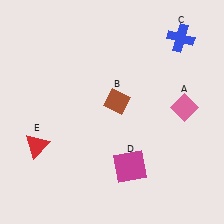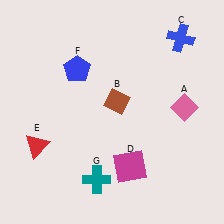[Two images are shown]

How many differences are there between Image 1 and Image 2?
There are 2 differences between the two images.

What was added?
A blue pentagon (F), a teal cross (G) were added in Image 2.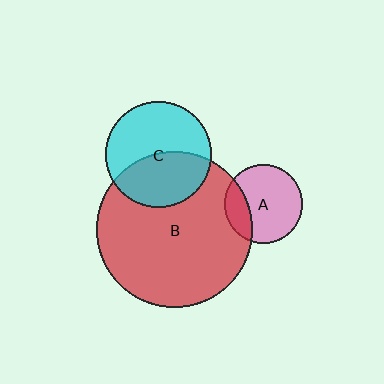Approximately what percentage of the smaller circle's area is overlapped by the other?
Approximately 45%.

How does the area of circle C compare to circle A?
Approximately 1.8 times.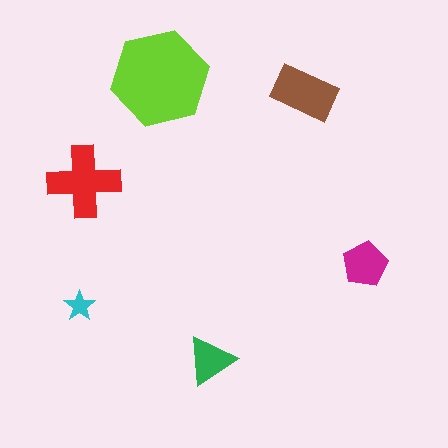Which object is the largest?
The lime hexagon.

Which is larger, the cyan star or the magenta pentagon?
The magenta pentagon.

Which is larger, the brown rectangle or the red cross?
The red cross.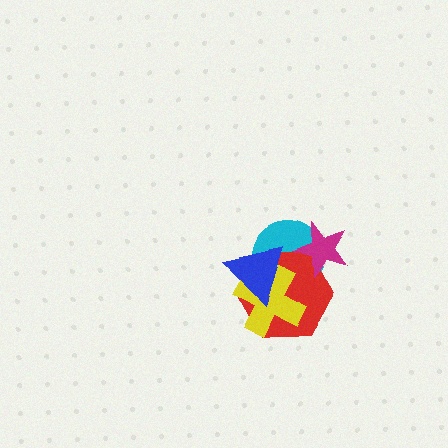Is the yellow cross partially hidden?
Yes, it is partially covered by another shape.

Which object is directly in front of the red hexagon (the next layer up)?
The yellow cross is directly in front of the red hexagon.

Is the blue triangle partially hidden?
No, no other shape covers it.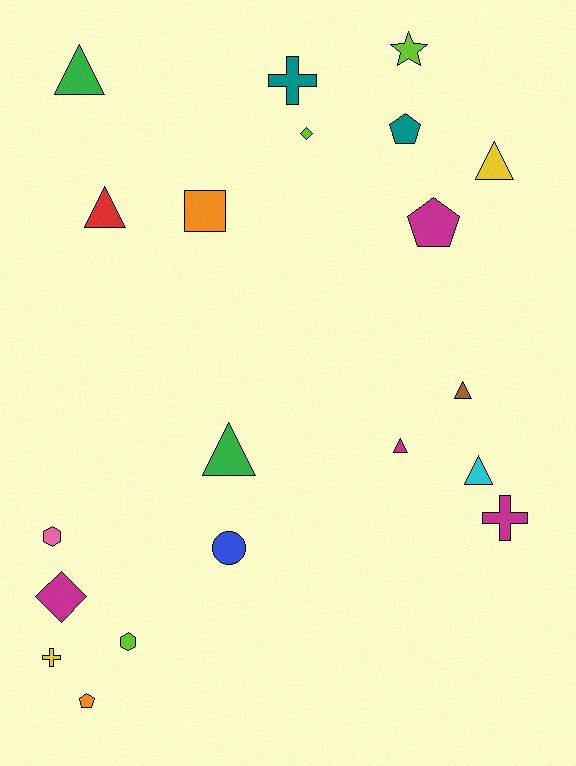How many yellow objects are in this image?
There are 2 yellow objects.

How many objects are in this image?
There are 20 objects.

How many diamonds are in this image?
There are 2 diamonds.